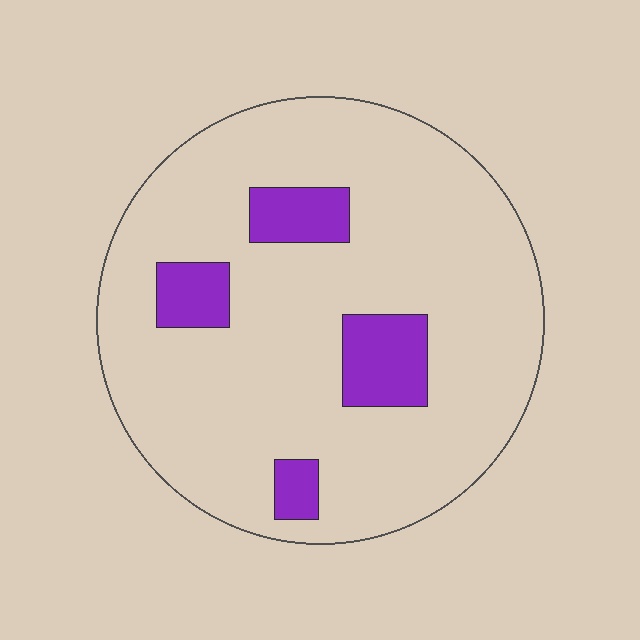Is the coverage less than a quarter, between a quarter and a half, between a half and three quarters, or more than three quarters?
Less than a quarter.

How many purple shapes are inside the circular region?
4.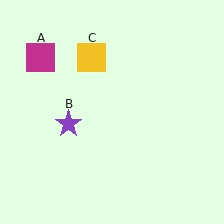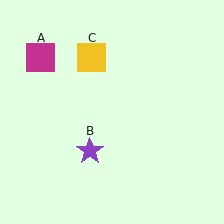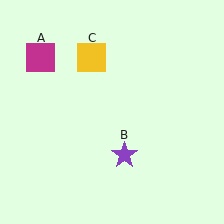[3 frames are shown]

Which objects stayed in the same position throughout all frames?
Magenta square (object A) and yellow square (object C) remained stationary.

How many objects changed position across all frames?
1 object changed position: purple star (object B).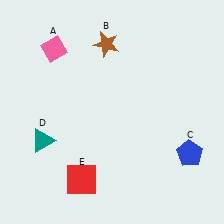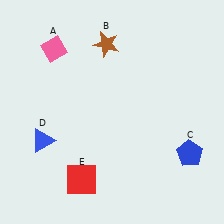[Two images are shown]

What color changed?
The triangle (D) changed from teal in Image 1 to blue in Image 2.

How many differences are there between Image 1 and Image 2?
There is 1 difference between the two images.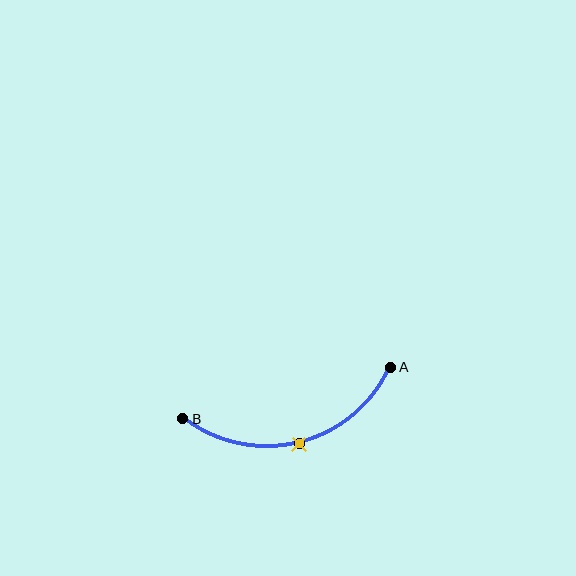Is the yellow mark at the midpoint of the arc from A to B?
Yes. The yellow mark lies on the arc at equal arc-length from both A and B — it is the arc midpoint.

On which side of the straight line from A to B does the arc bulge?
The arc bulges below the straight line connecting A and B.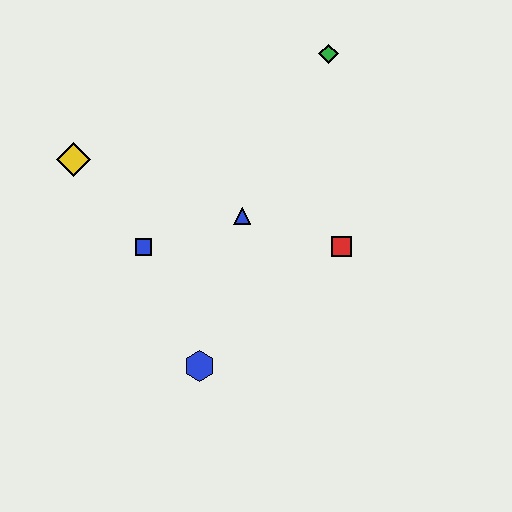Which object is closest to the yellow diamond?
The blue square is closest to the yellow diamond.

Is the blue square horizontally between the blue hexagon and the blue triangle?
No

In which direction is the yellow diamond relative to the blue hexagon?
The yellow diamond is above the blue hexagon.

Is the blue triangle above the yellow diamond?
No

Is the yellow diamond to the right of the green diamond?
No